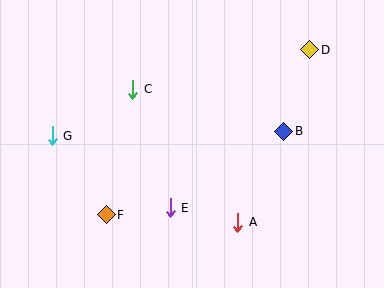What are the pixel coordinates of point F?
Point F is at (106, 215).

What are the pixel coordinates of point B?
Point B is at (284, 131).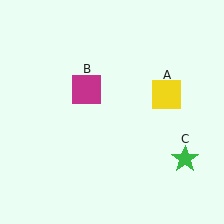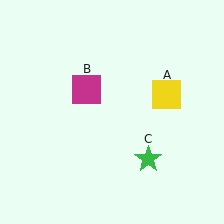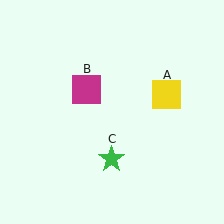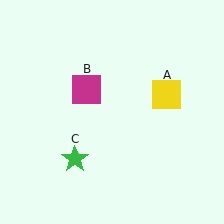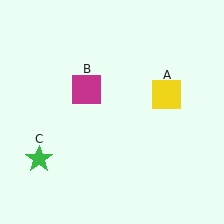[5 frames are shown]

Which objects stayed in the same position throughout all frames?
Yellow square (object A) and magenta square (object B) remained stationary.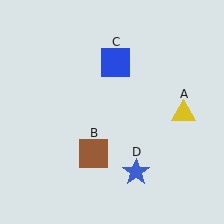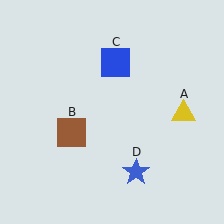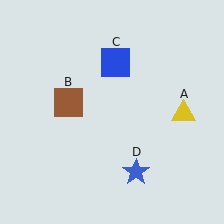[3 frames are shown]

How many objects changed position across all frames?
1 object changed position: brown square (object B).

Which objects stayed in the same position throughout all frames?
Yellow triangle (object A) and blue square (object C) and blue star (object D) remained stationary.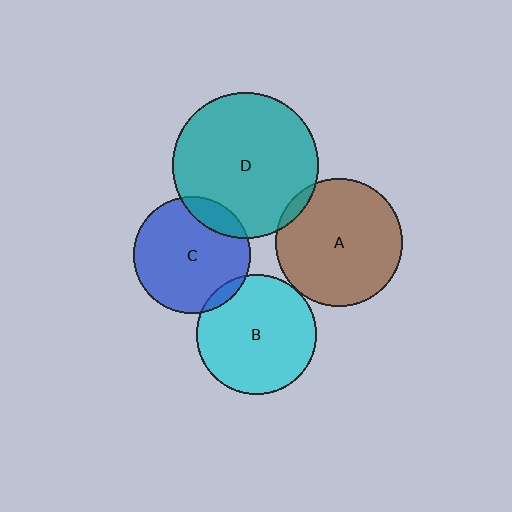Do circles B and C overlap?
Yes.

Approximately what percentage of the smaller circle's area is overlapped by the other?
Approximately 5%.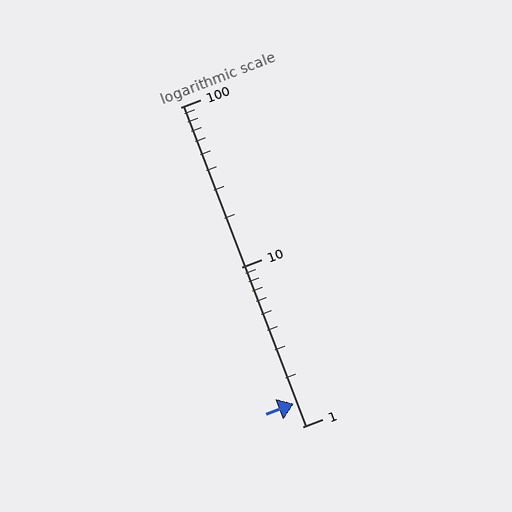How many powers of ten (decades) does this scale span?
The scale spans 2 decades, from 1 to 100.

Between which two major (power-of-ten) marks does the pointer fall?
The pointer is between 1 and 10.